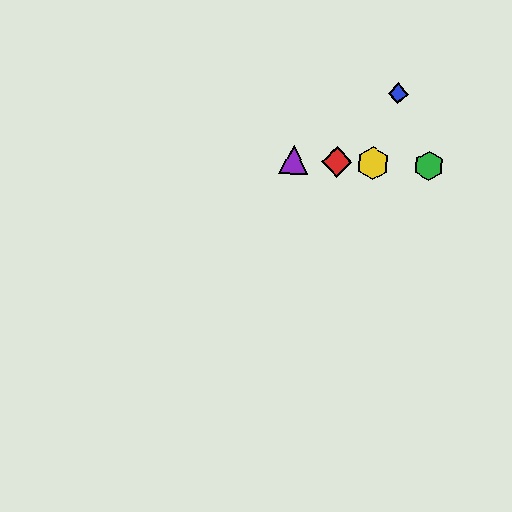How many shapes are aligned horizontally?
4 shapes (the red diamond, the green hexagon, the yellow hexagon, the purple triangle) are aligned horizontally.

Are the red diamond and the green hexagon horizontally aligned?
Yes, both are at y≈162.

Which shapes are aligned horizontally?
The red diamond, the green hexagon, the yellow hexagon, the purple triangle are aligned horizontally.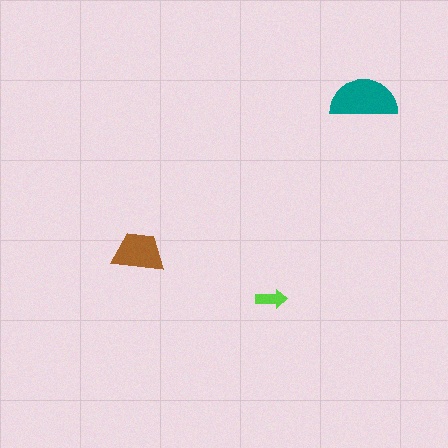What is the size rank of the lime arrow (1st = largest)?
3rd.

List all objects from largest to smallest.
The teal semicircle, the brown trapezoid, the lime arrow.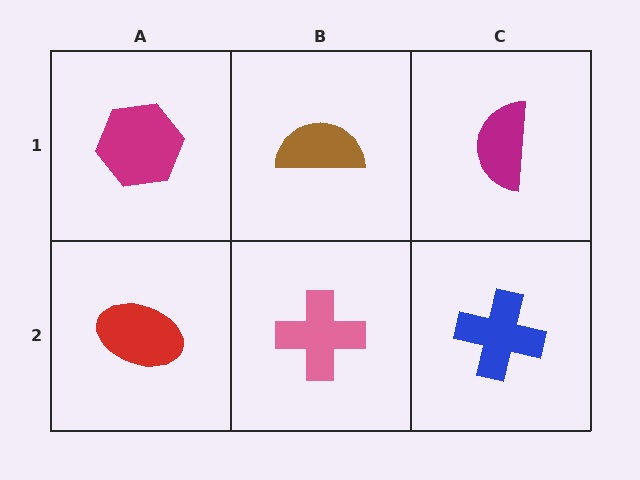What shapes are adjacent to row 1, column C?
A blue cross (row 2, column C), a brown semicircle (row 1, column B).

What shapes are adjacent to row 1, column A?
A red ellipse (row 2, column A), a brown semicircle (row 1, column B).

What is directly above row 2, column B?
A brown semicircle.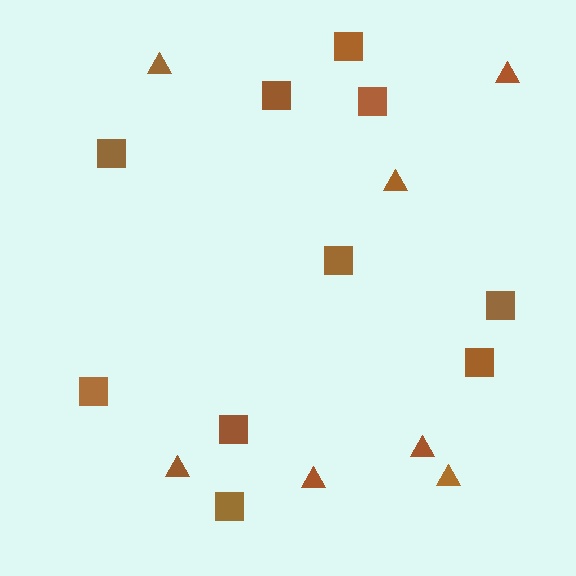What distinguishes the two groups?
There are 2 groups: one group of squares (10) and one group of triangles (7).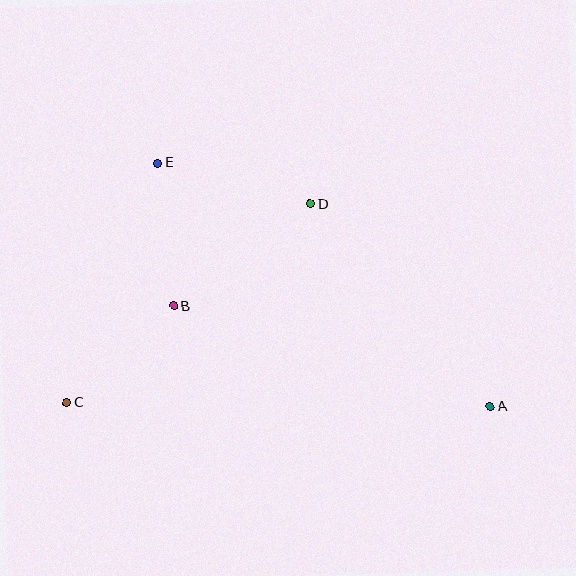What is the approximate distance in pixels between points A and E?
The distance between A and E is approximately 412 pixels.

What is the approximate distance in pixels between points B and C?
The distance between B and C is approximately 144 pixels.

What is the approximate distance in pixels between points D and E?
The distance between D and E is approximately 158 pixels.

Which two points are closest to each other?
Points B and E are closest to each other.